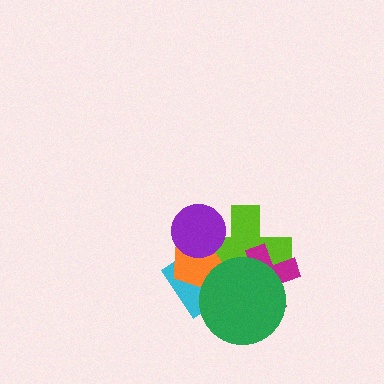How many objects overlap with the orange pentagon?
4 objects overlap with the orange pentagon.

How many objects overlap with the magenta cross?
2 objects overlap with the magenta cross.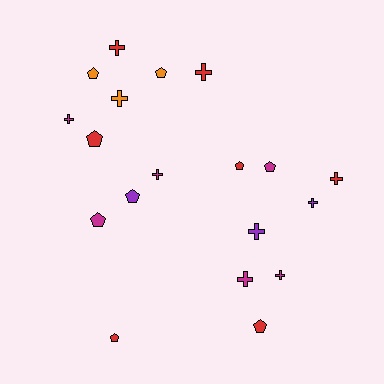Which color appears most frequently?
Red, with 7 objects.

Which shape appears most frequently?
Cross, with 10 objects.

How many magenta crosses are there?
There are 4 magenta crosses.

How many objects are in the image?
There are 19 objects.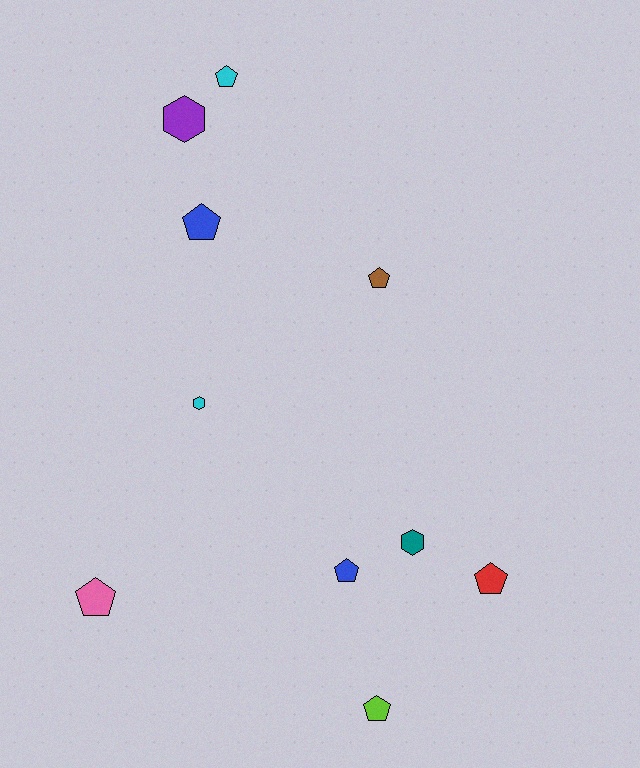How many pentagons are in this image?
There are 7 pentagons.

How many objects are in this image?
There are 10 objects.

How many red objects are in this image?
There is 1 red object.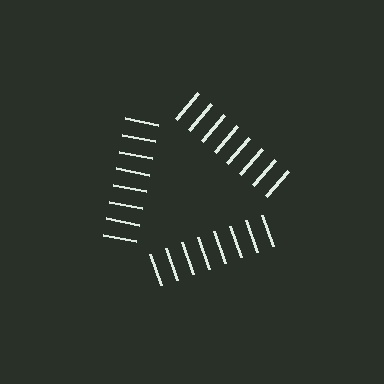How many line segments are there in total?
24 — 8 along each of the 3 edges.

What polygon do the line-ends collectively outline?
An illusory triangle — the line segments terminate on its edges but no continuous stroke is drawn.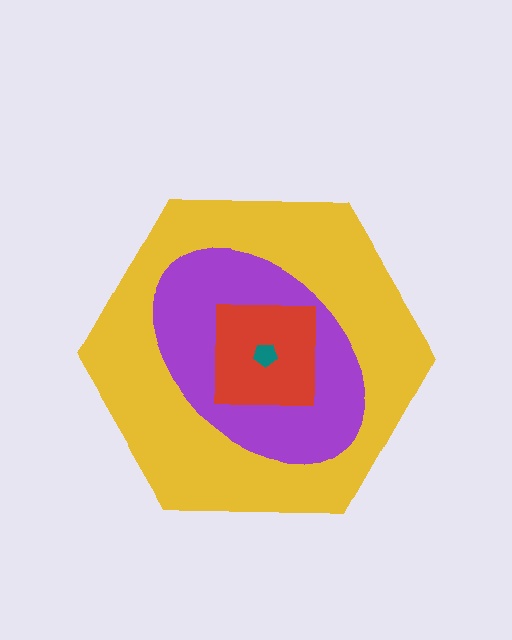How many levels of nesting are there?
4.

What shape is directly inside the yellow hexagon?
The purple ellipse.